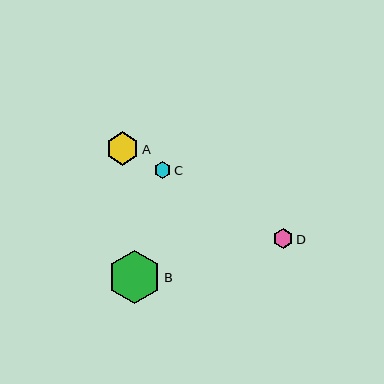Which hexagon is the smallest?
Hexagon C is the smallest with a size of approximately 17 pixels.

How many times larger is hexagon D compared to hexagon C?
Hexagon D is approximately 1.2 times the size of hexagon C.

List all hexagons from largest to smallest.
From largest to smallest: B, A, D, C.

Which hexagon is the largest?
Hexagon B is the largest with a size of approximately 53 pixels.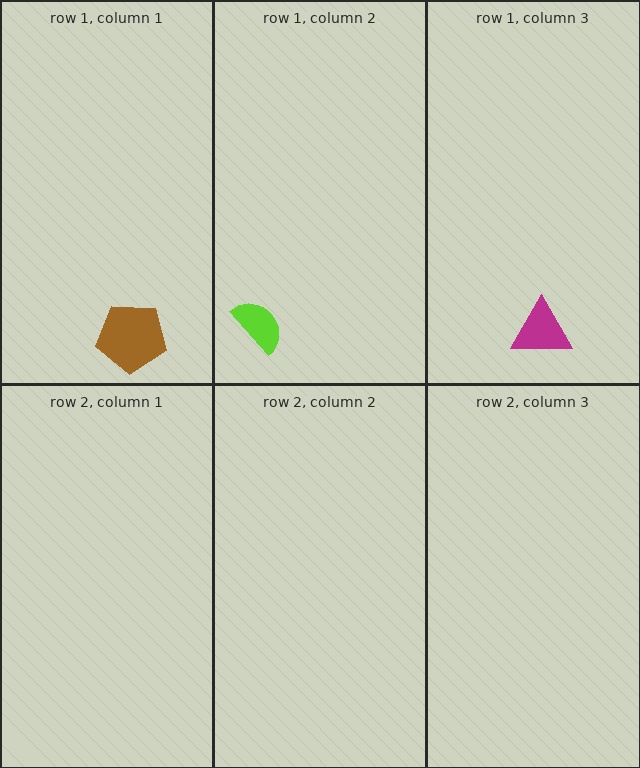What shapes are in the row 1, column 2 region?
The lime semicircle.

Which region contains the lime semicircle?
The row 1, column 2 region.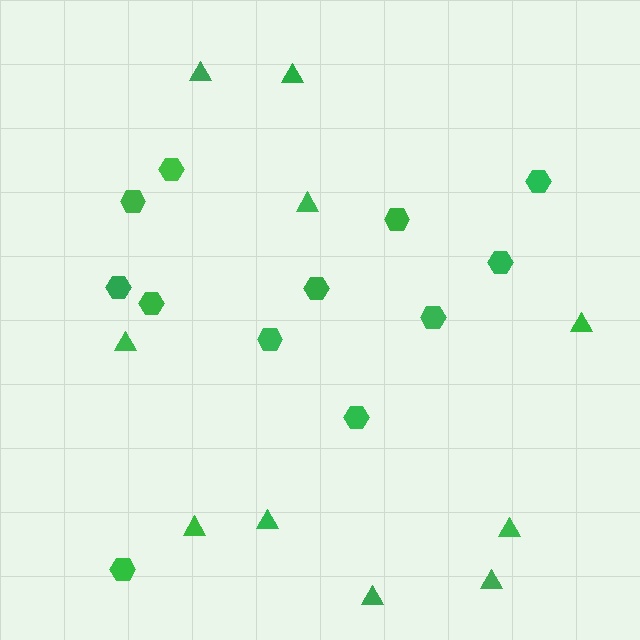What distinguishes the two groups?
There are 2 groups: one group of hexagons (12) and one group of triangles (10).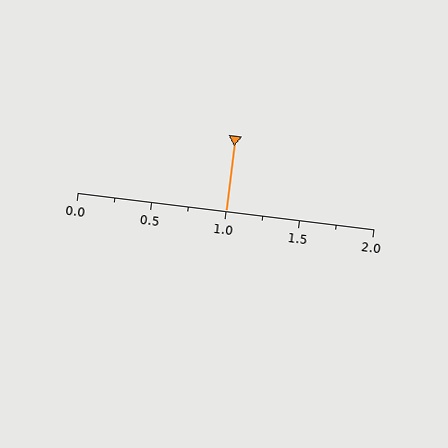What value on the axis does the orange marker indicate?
The marker indicates approximately 1.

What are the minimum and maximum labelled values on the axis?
The axis runs from 0.0 to 2.0.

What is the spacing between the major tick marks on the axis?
The major ticks are spaced 0.5 apart.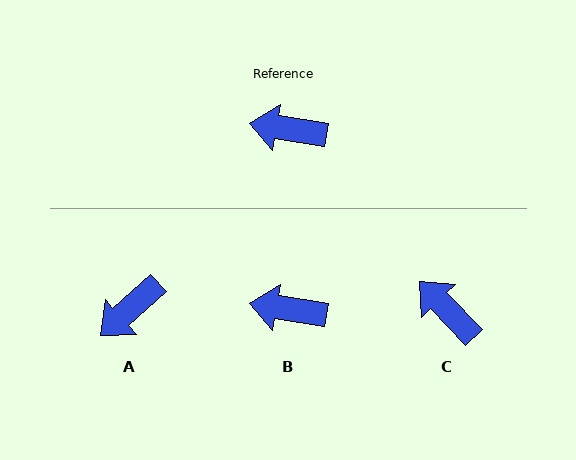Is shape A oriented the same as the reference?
No, it is off by about 51 degrees.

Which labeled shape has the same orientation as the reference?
B.